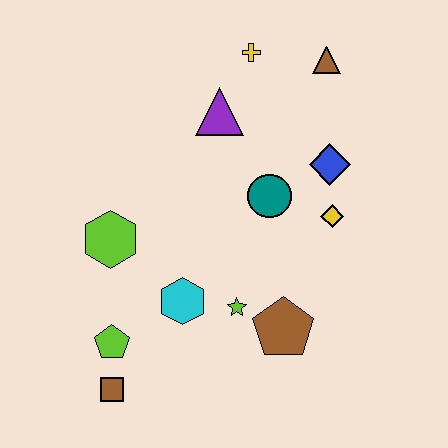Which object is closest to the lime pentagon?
The brown square is closest to the lime pentagon.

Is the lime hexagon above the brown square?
Yes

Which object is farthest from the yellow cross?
The brown square is farthest from the yellow cross.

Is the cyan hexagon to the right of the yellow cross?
No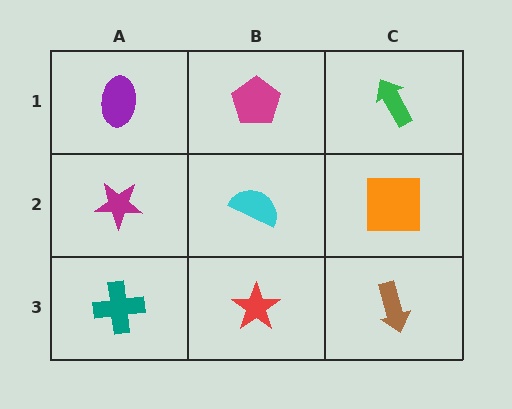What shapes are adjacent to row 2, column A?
A purple ellipse (row 1, column A), a teal cross (row 3, column A), a cyan semicircle (row 2, column B).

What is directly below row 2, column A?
A teal cross.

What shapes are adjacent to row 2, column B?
A magenta pentagon (row 1, column B), a red star (row 3, column B), a magenta star (row 2, column A), an orange square (row 2, column C).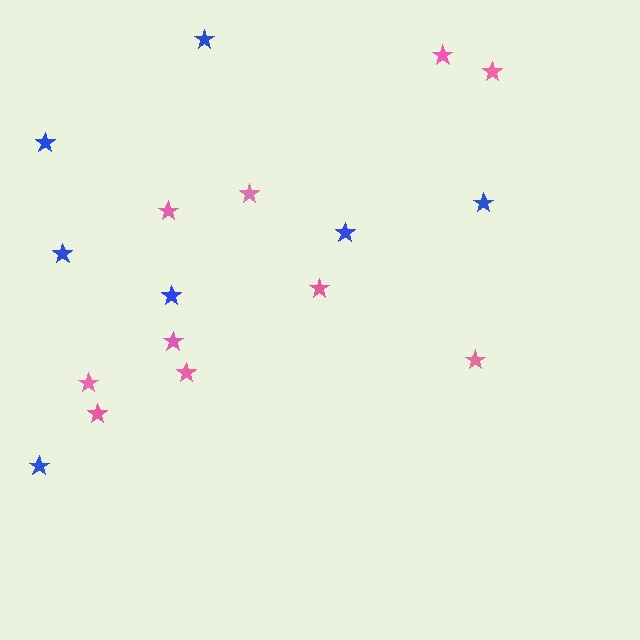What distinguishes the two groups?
There are 2 groups: one group of blue stars (7) and one group of pink stars (10).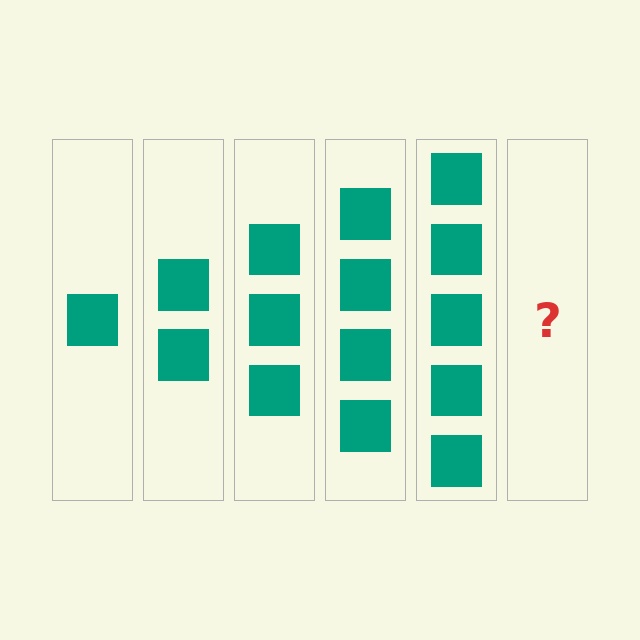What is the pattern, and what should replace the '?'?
The pattern is that each step adds one more square. The '?' should be 6 squares.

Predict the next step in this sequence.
The next step is 6 squares.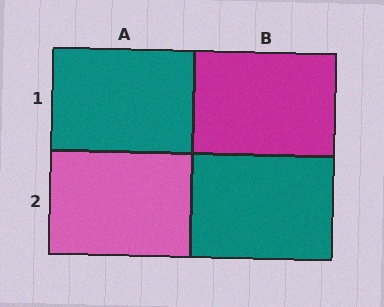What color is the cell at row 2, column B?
Teal.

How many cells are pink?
1 cell is pink.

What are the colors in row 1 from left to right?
Teal, magenta.